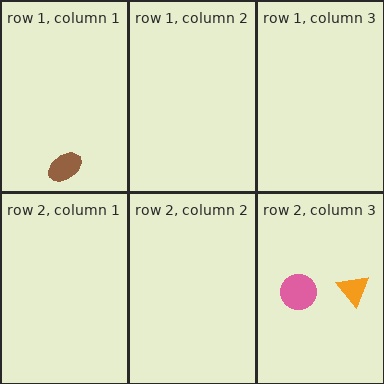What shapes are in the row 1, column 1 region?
The brown ellipse.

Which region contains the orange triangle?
The row 2, column 3 region.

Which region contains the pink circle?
The row 2, column 3 region.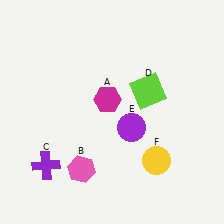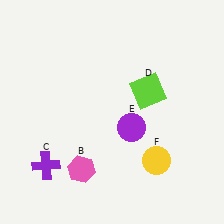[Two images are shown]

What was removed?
The magenta hexagon (A) was removed in Image 2.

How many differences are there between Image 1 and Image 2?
There is 1 difference between the two images.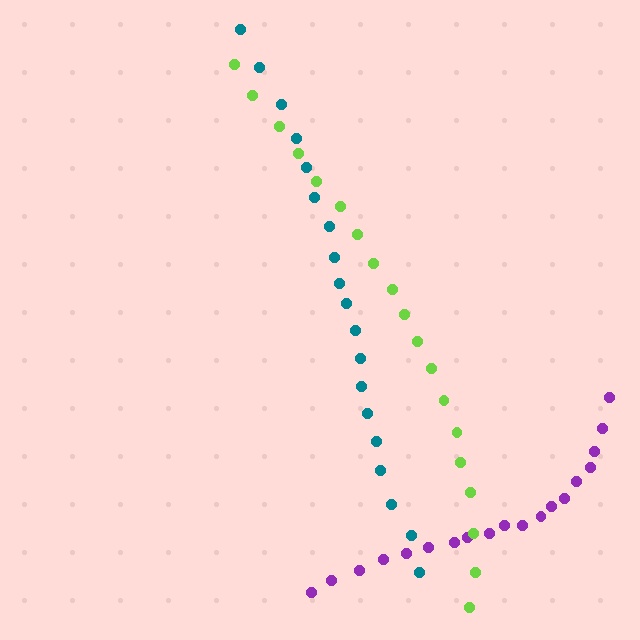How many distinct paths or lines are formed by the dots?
There are 3 distinct paths.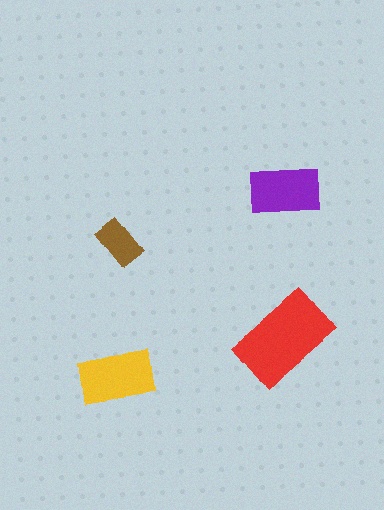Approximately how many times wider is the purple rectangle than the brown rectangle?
About 1.5 times wider.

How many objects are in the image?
There are 4 objects in the image.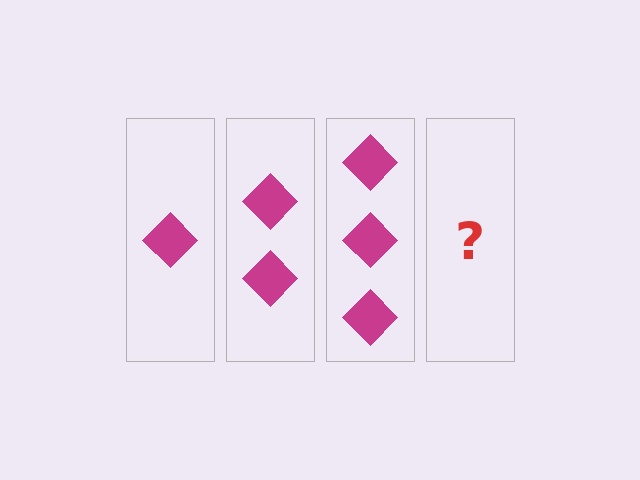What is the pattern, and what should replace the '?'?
The pattern is that each step adds one more diamond. The '?' should be 4 diamonds.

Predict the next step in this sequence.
The next step is 4 diamonds.